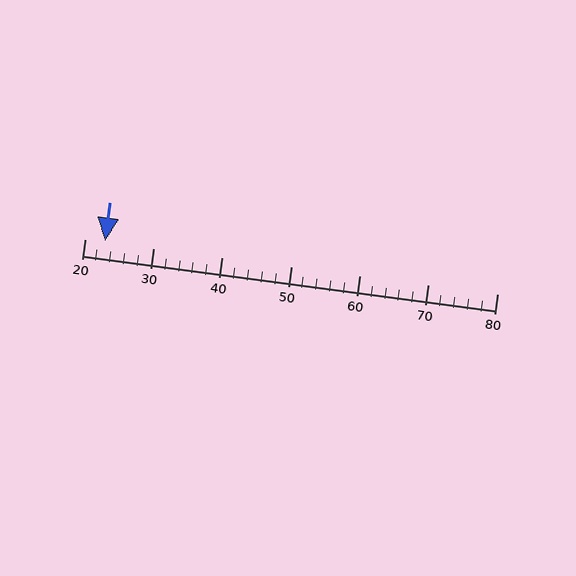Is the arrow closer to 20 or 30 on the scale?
The arrow is closer to 20.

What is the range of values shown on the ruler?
The ruler shows values from 20 to 80.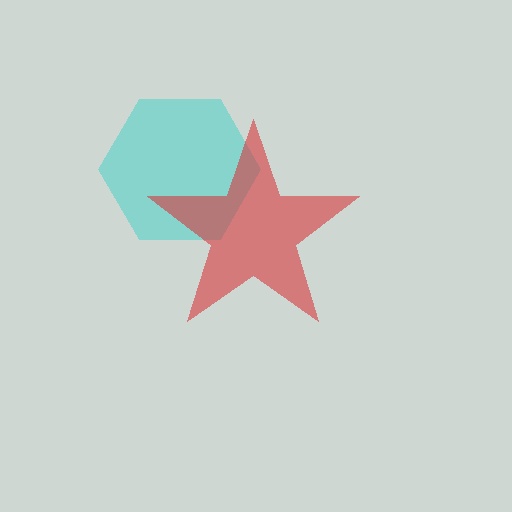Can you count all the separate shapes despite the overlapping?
Yes, there are 2 separate shapes.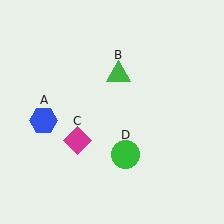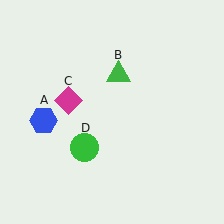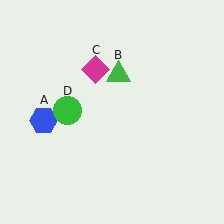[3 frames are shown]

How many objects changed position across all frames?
2 objects changed position: magenta diamond (object C), green circle (object D).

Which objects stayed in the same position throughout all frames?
Blue hexagon (object A) and green triangle (object B) remained stationary.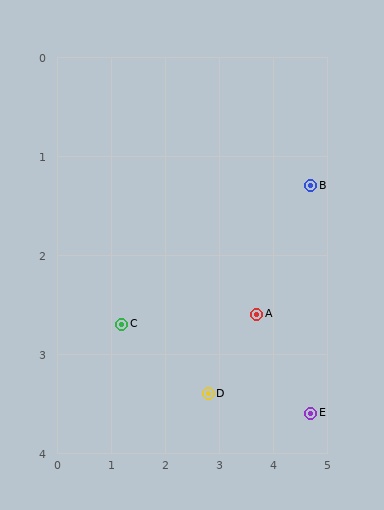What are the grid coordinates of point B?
Point B is at approximately (4.7, 1.3).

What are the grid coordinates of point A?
Point A is at approximately (3.7, 2.6).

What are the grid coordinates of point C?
Point C is at approximately (1.2, 2.7).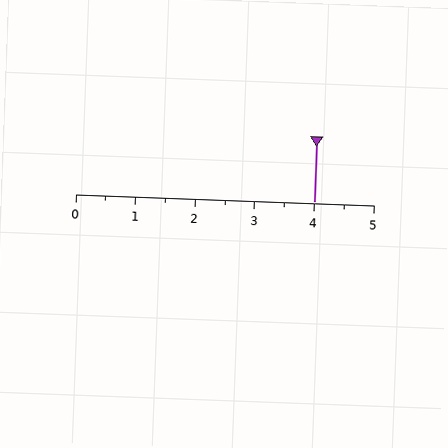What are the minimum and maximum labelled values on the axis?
The axis runs from 0 to 5.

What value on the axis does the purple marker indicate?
The marker indicates approximately 4.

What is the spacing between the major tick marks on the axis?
The major ticks are spaced 1 apart.